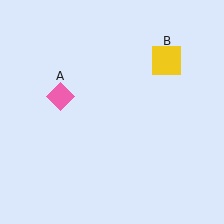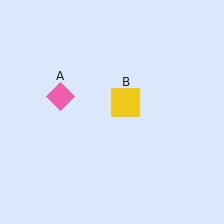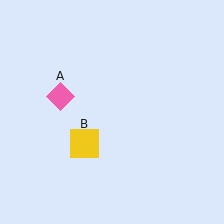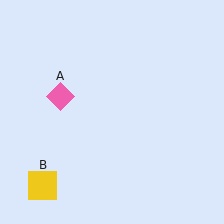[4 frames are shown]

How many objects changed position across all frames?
1 object changed position: yellow square (object B).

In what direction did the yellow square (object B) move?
The yellow square (object B) moved down and to the left.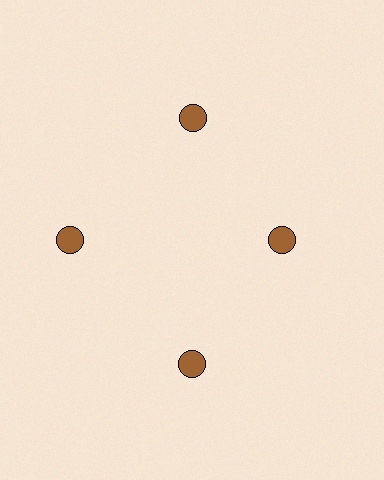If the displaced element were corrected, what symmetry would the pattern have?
It would have 4-fold rotational symmetry — the pattern would map onto itself every 90 degrees.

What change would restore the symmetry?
The symmetry would be restored by moving it outward, back onto the ring so that all 4 circles sit at equal angles and equal distance from the center.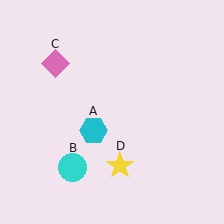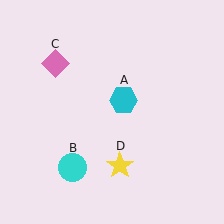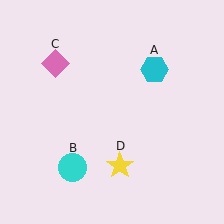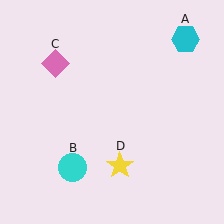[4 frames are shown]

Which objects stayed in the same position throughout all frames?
Cyan circle (object B) and pink diamond (object C) and yellow star (object D) remained stationary.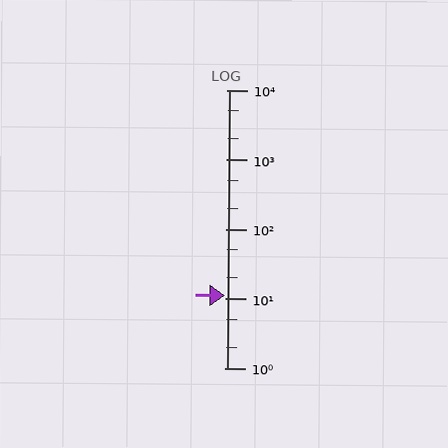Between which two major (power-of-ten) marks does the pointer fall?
The pointer is between 10 and 100.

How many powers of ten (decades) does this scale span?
The scale spans 4 decades, from 1 to 10000.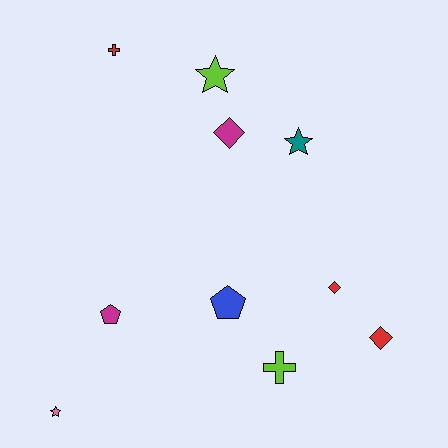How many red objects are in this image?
There are 3 red objects.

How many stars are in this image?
There are 3 stars.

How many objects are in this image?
There are 10 objects.